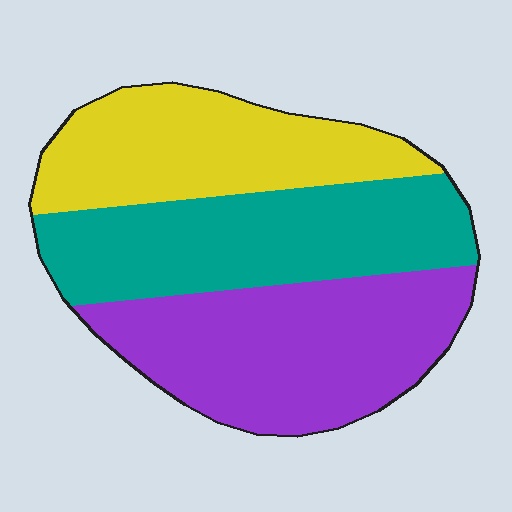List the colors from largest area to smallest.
From largest to smallest: purple, teal, yellow.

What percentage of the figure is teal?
Teal covers around 35% of the figure.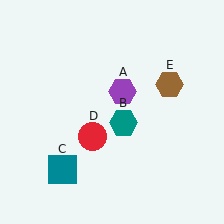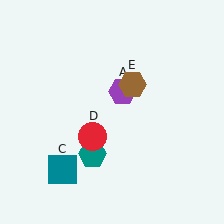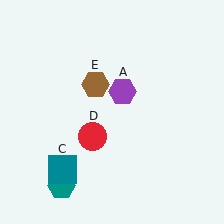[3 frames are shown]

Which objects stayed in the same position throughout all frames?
Purple hexagon (object A) and teal square (object C) and red circle (object D) remained stationary.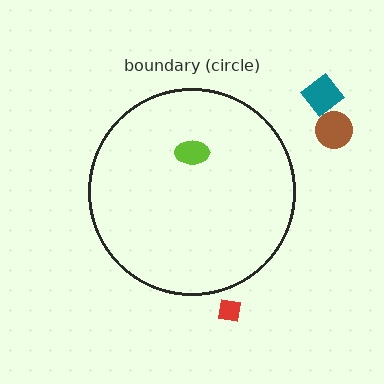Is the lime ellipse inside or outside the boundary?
Inside.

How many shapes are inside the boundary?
1 inside, 3 outside.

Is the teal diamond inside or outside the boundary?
Outside.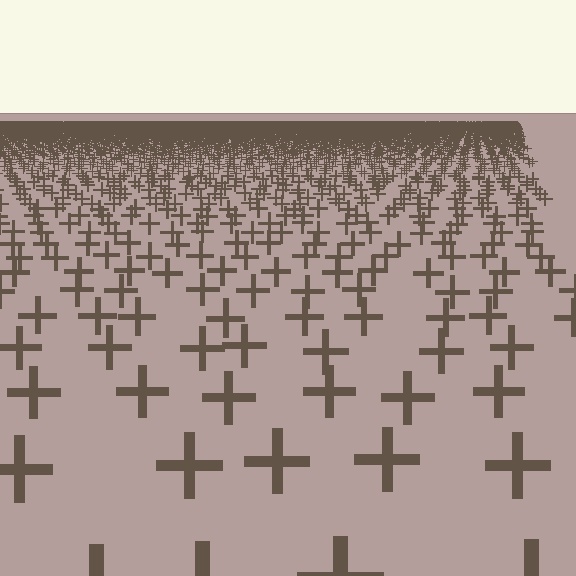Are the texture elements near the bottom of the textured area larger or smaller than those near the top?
Larger. Near the bottom, elements are closer to the viewer and appear at a bigger on-screen size.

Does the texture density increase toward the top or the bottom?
Density increases toward the top.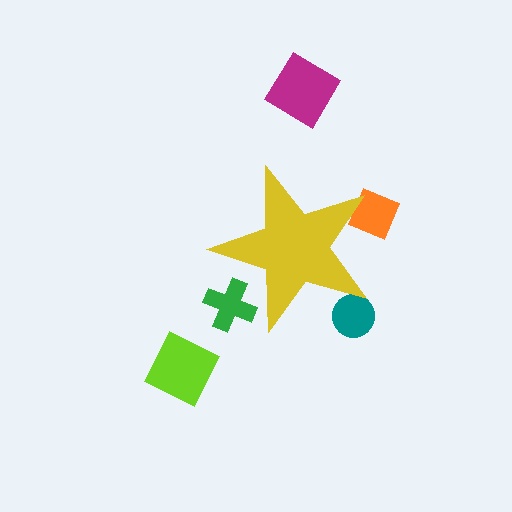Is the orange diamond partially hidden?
Yes, the orange diamond is partially hidden behind the yellow star.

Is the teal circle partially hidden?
Yes, the teal circle is partially hidden behind the yellow star.